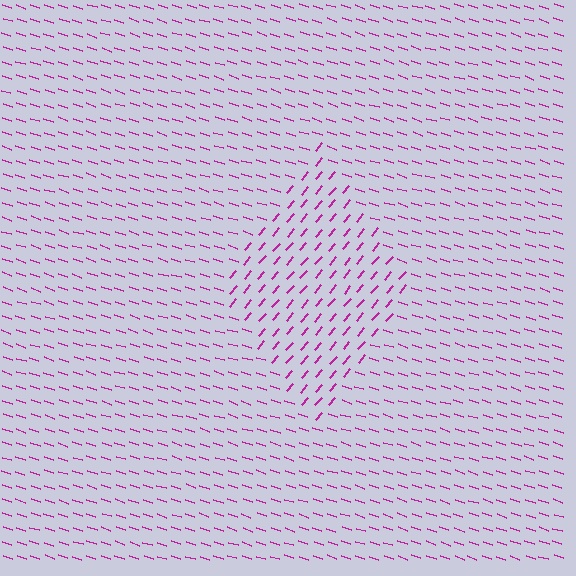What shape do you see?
I see a diamond.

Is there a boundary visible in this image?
Yes, there is a texture boundary formed by a change in line orientation.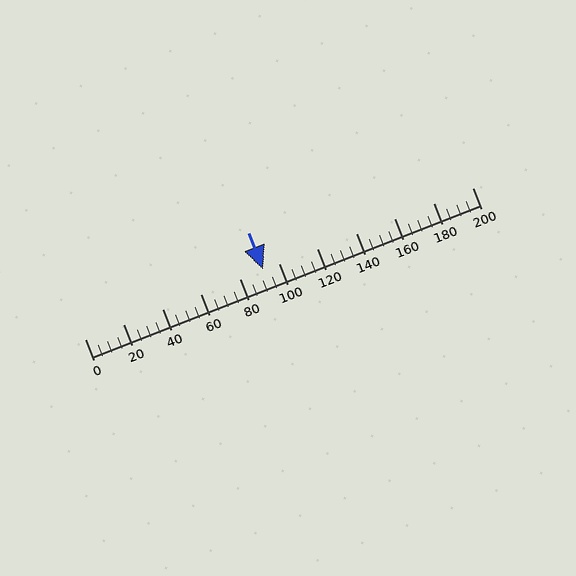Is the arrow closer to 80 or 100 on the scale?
The arrow is closer to 100.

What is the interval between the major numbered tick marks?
The major tick marks are spaced 20 units apart.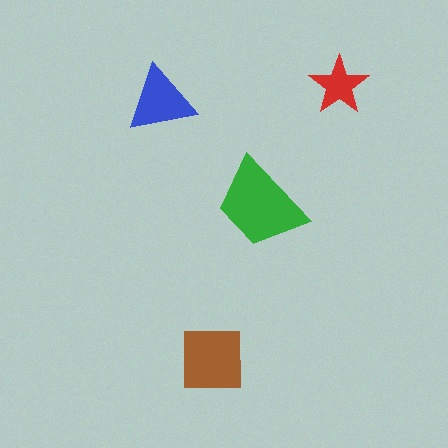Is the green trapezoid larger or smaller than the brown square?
Larger.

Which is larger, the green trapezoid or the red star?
The green trapezoid.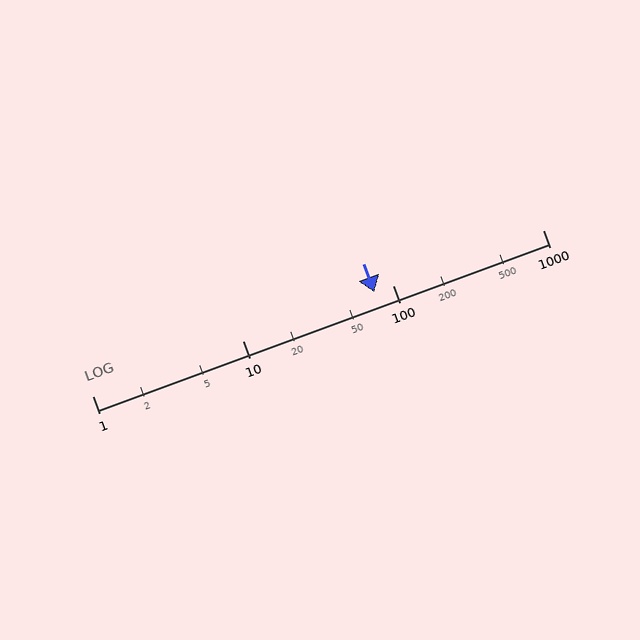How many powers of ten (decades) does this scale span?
The scale spans 3 decades, from 1 to 1000.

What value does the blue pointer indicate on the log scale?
The pointer indicates approximately 75.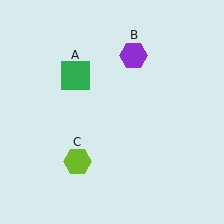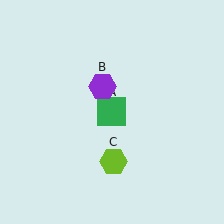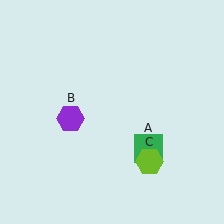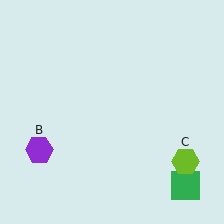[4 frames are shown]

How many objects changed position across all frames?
3 objects changed position: green square (object A), purple hexagon (object B), lime hexagon (object C).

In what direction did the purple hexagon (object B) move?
The purple hexagon (object B) moved down and to the left.